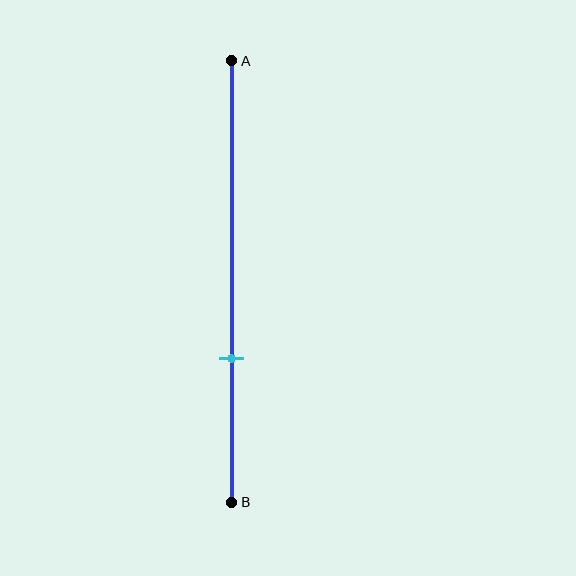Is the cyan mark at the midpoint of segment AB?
No, the mark is at about 70% from A, not at the 50% midpoint.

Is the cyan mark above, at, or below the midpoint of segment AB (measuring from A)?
The cyan mark is below the midpoint of segment AB.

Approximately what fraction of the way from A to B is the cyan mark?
The cyan mark is approximately 70% of the way from A to B.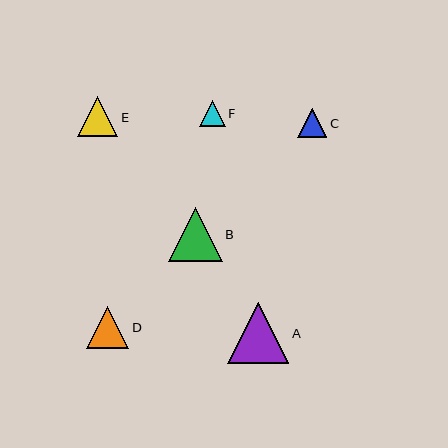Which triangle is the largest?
Triangle A is the largest with a size of approximately 61 pixels.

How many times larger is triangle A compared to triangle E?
Triangle A is approximately 1.5 times the size of triangle E.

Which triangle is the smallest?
Triangle F is the smallest with a size of approximately 26 pixels.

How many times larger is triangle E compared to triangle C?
Triangle E is approximately 1.4 times the size of triangle C.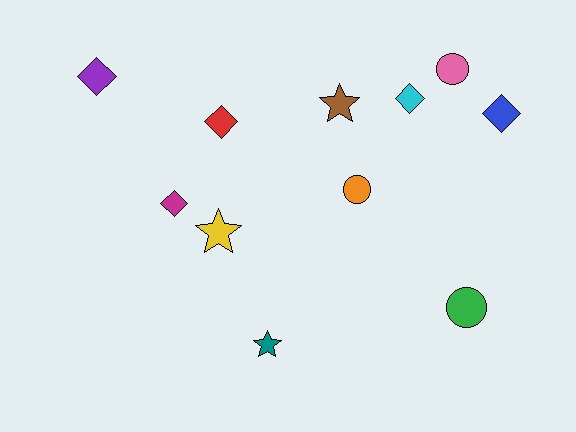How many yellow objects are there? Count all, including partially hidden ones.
There is 1 yellow object.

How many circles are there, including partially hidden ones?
There are 3 circles.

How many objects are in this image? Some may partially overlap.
There are 11 objects.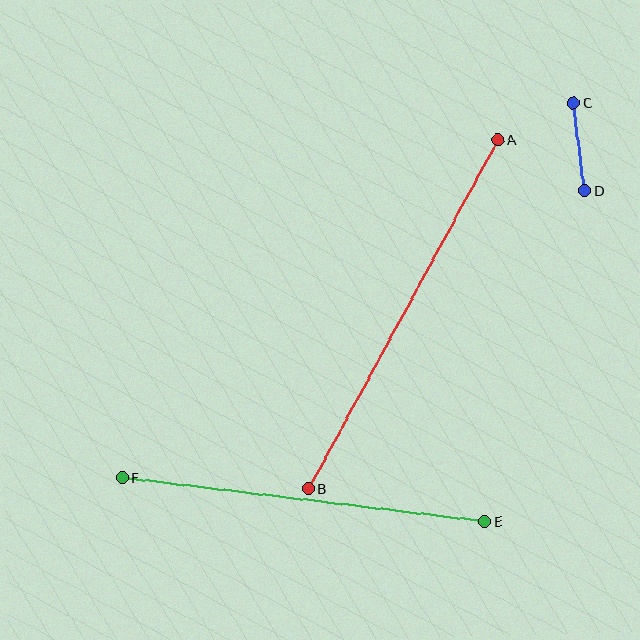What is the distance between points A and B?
The distance is approximately 397 pixels.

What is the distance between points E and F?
The distance is approximately 365 pixels.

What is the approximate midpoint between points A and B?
The midpoint is at approximately (403, 315) pixels.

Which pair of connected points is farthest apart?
Points A and B are farthest apart.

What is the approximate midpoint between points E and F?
The midpoint is at approximately (304, 499) pixels.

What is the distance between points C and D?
The distance is approximately 89 pixels.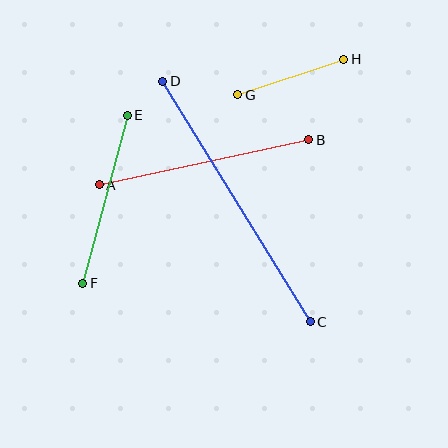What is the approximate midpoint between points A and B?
The midpoint is at approximately (204, 162) pixels.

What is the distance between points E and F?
The distance is approximately 174 pixels.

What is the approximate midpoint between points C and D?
The midpoint is at approximately (237, 201) pixels.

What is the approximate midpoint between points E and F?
The midpoint is at approximately (105, 199) pixels.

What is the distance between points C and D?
The distance is approximately 282 pixels.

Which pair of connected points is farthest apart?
Points C and D are farthest apart.